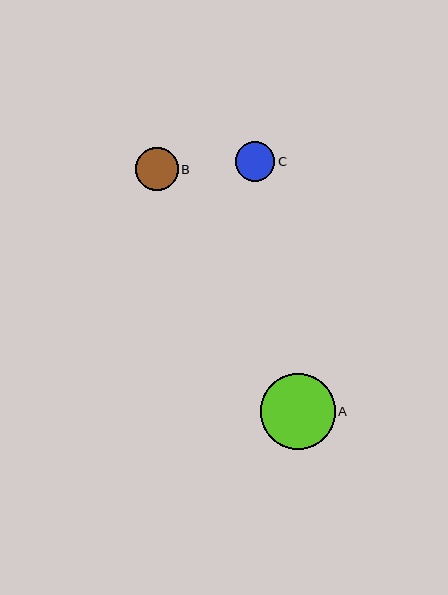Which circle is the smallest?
Circle C is the smallest with a size of approximately 39 pixels.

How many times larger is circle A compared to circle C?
Circle A is approximately 1.9 times the size of circle C.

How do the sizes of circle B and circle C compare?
Circle B and circle C are approximately the same size.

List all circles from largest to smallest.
From largest to smallest: A, B, C.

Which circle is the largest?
Circle A is the largest with a size of approximately 75 pixels.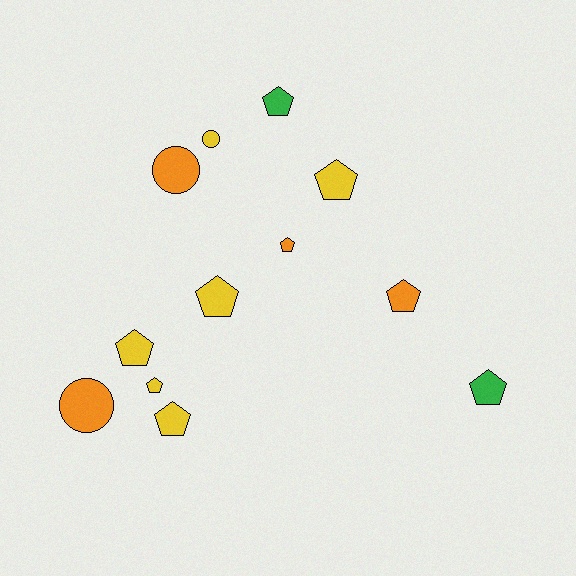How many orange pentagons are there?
There are 2 orange pentagons.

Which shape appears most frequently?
Pentagon, with 9 objects.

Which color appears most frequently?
Yellow, with 6 objects.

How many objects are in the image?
There are 12 objects.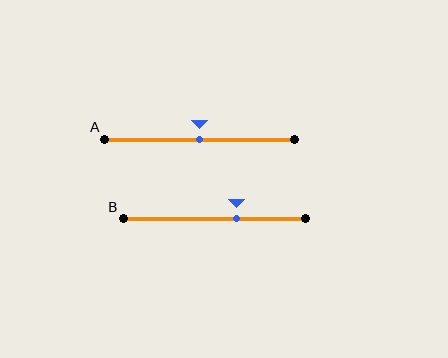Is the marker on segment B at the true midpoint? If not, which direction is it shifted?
No, the marker on segment B is shifted to the right by about 12% of the segment length.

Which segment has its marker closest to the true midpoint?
Segment A has its marker closest to the true midpoint.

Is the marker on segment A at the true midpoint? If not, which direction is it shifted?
Yes, the marker on segment A is at the true midpoint.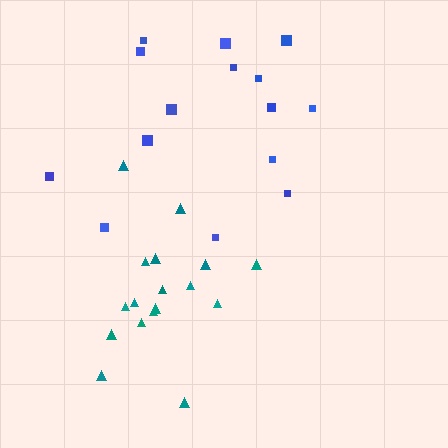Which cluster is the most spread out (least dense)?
Blue.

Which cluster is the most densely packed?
Teal.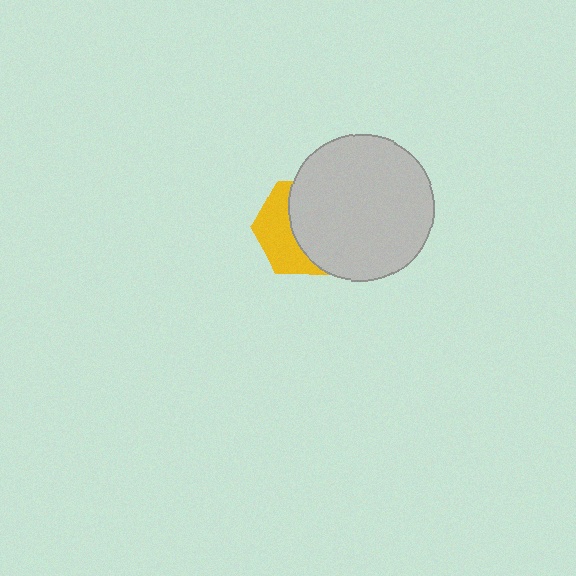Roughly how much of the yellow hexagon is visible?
A small part of it is visible (roughly 41%).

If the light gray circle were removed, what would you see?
You would see the complete yellow hexagon.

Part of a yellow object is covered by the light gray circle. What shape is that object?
It is a hexagon.